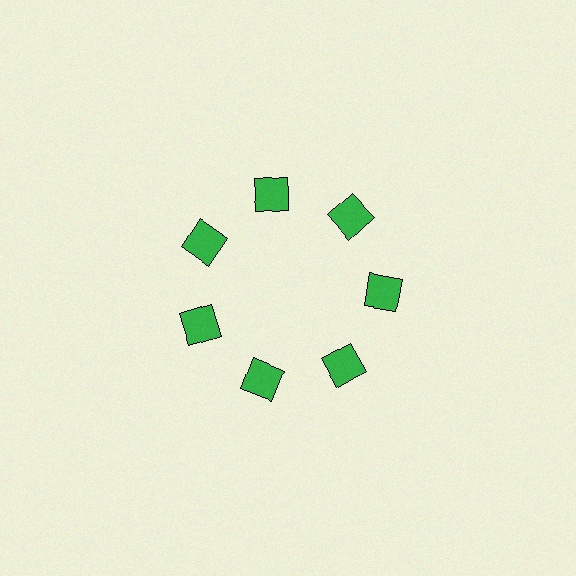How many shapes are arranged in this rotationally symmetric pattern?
There are 7 shapes, arranged in 7 groups of 1.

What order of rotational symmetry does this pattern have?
This pattern has 7-fold rotational symmetry.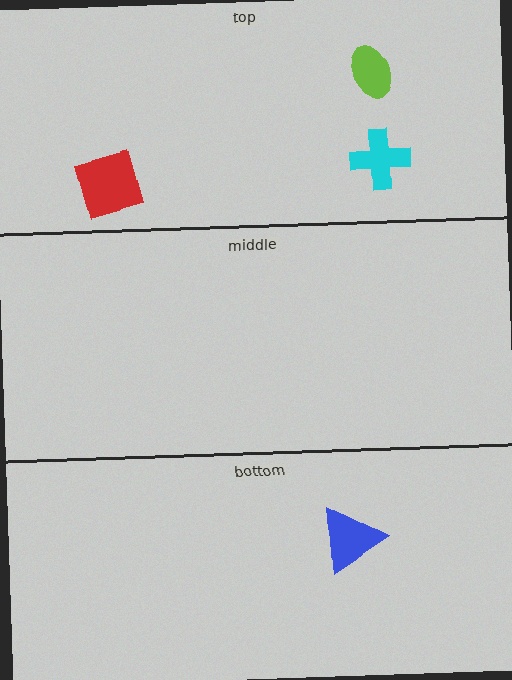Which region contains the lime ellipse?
The top region.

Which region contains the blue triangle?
The bottom region.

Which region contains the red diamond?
The top region.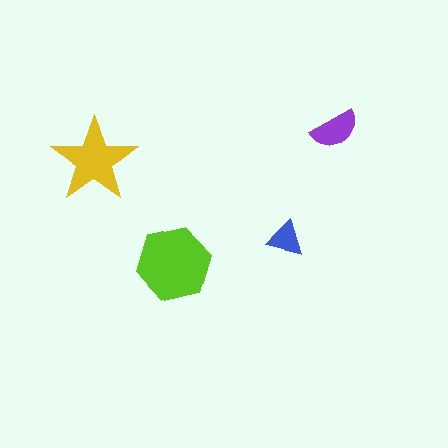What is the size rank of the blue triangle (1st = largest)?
4th.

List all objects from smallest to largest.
The blue triangle, the purple semicircle, the yellow star, the lime hexagon.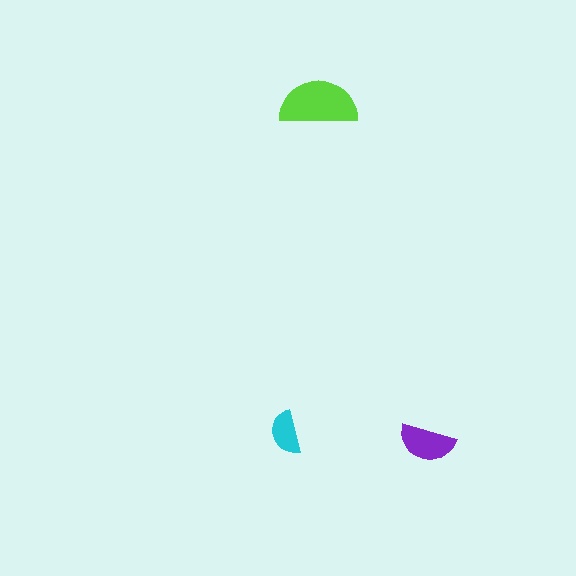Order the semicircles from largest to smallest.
the lime one, the purple one, the cyan one.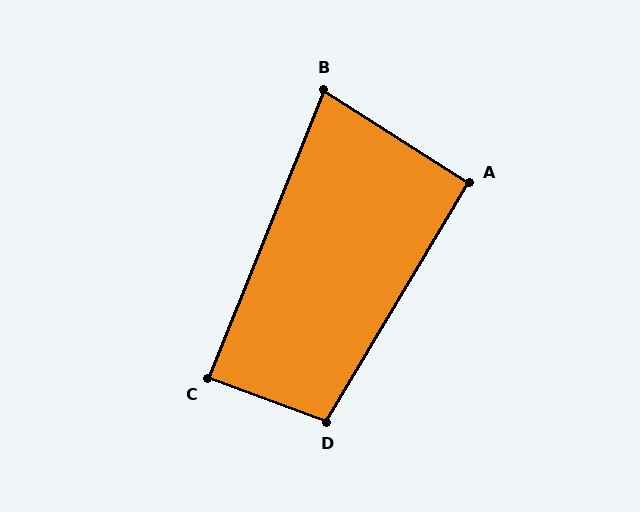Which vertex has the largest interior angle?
D, at approximately 101 degrees.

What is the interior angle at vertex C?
Approximately 88 degrees (approximately right).